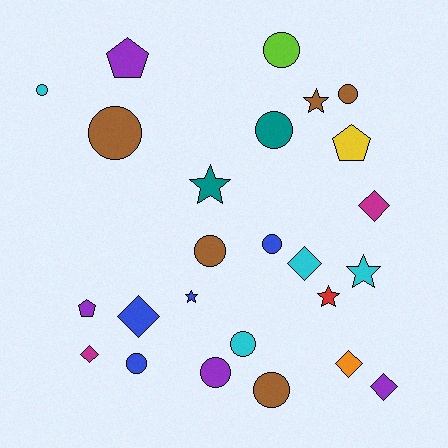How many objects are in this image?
There are 25 objects.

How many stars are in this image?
There are 5 stars.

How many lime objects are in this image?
There is 1 lime object.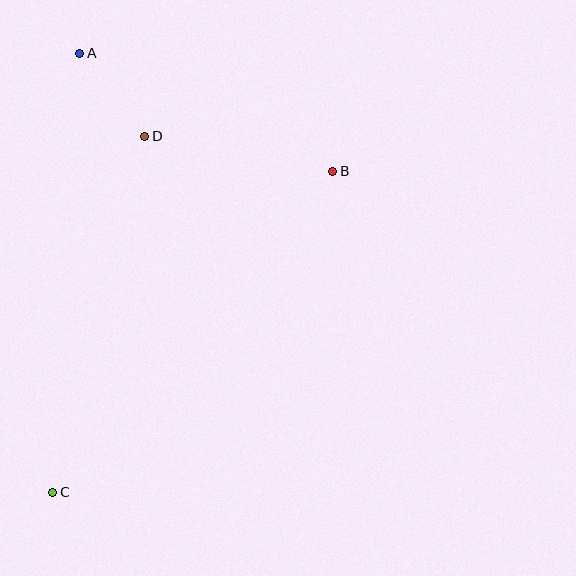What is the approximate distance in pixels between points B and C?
The distance between B and C is approximately 426 pixels.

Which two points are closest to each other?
Points A and D are closest to each other.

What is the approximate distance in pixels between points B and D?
The distance between B and D is approximately 191 pixels.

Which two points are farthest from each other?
Points A and C are farthest from each other.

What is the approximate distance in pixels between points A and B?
The distance between A and B is approximately 279 pixels.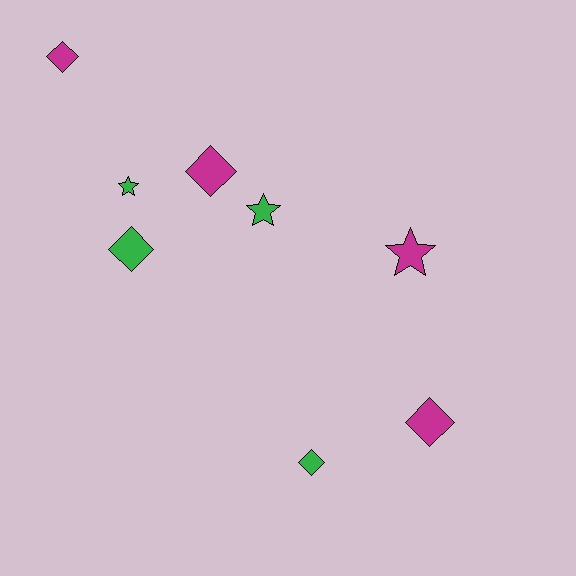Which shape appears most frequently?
Diamond, with 5 objects.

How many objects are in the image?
There are 8 objects.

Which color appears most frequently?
Magenta, with 4 objects.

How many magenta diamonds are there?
There are 3 magenta diamonds.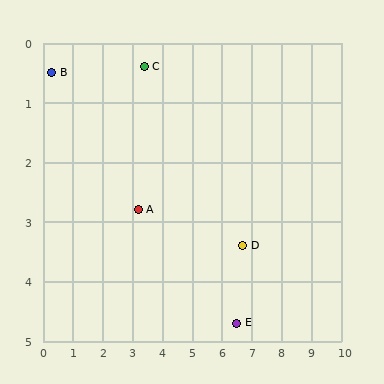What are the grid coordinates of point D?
Point D is at approximately (6.7, 3.4).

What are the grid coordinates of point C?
Point C is at approximately (3.4, 0.4).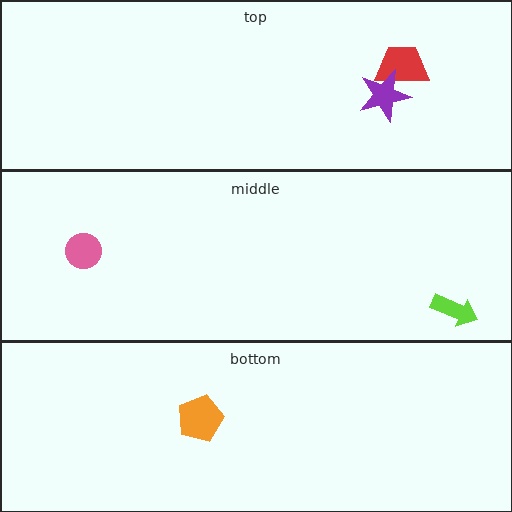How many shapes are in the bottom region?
1.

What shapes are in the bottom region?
The orange pentagon.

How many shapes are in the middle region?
2.